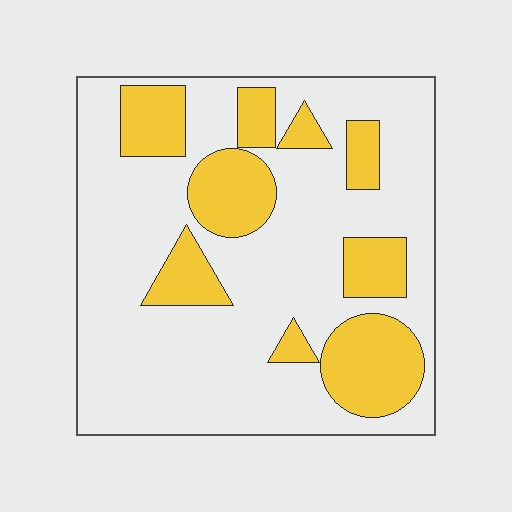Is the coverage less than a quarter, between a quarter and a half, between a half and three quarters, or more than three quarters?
Between a quarter and a half.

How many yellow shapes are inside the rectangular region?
9.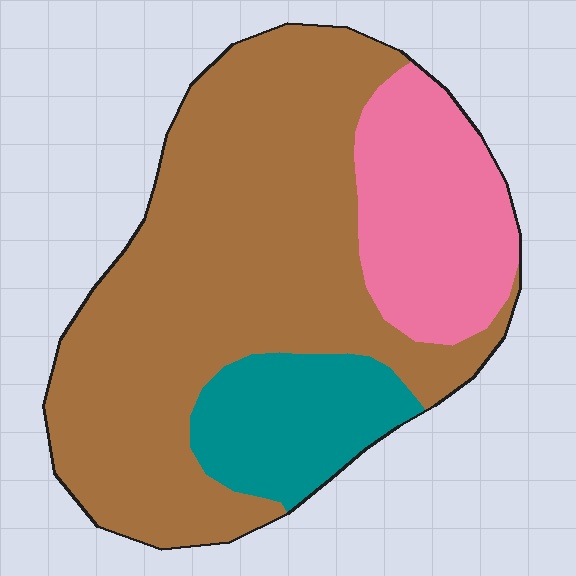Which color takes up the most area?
Brown, at roughly 65%.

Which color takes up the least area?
Teal, at roughly 15%.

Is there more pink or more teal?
Pink.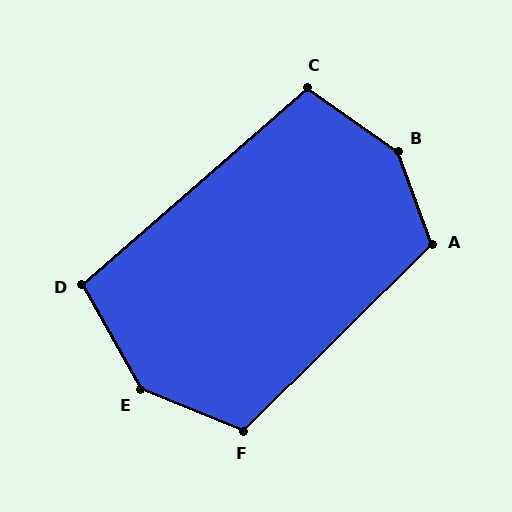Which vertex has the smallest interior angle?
D, at approximately 102 degrees.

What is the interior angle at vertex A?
Approximately 115 degrees (obtuse).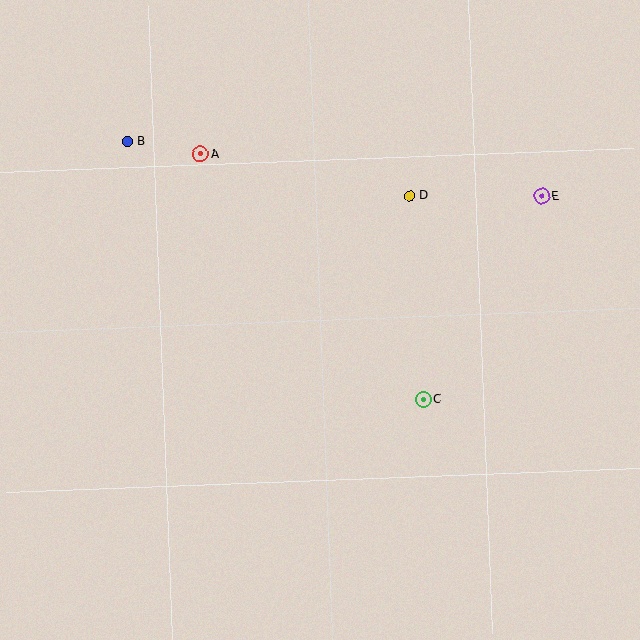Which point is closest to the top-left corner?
Point B is closest to the top-left corner.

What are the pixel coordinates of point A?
Point A is at (200, 154).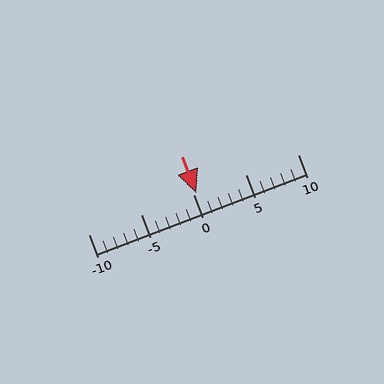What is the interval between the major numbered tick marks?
The major tick marks are spaced 5 units apart.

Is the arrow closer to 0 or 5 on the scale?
The arrow is closer to 0.